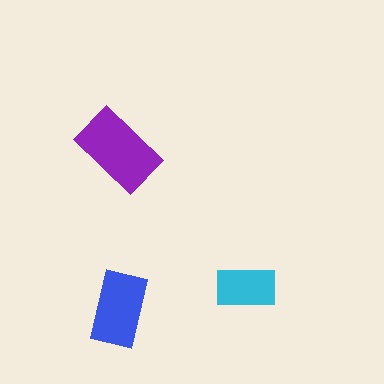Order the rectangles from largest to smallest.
the purple one, the blue one, the cyan one.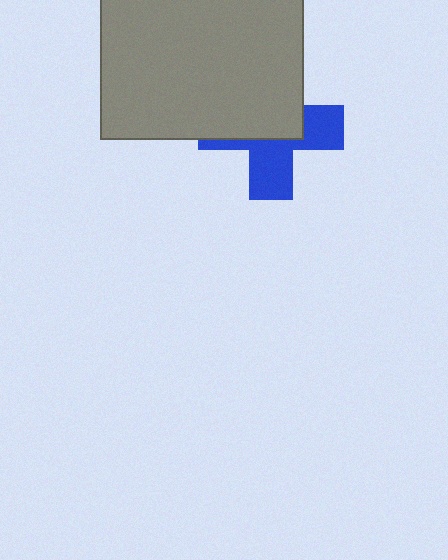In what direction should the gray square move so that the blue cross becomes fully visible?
The gray square should move up. That is the shortest direction to clear the overlap and leave the blue cross fully visible.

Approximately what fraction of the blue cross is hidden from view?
Roughly 54% of the blue cross is hidden behind the gray square.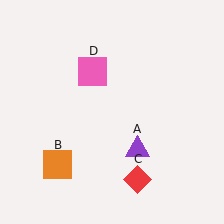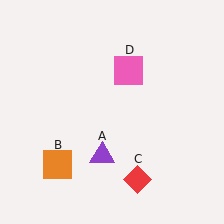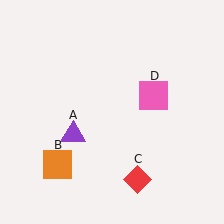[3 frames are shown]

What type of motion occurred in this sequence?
The purple triangle (object A), pink square (object D) rotated clockwise around the center of the scene.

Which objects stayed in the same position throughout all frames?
Orange square (object B) and red diamond (object C) remained stationary.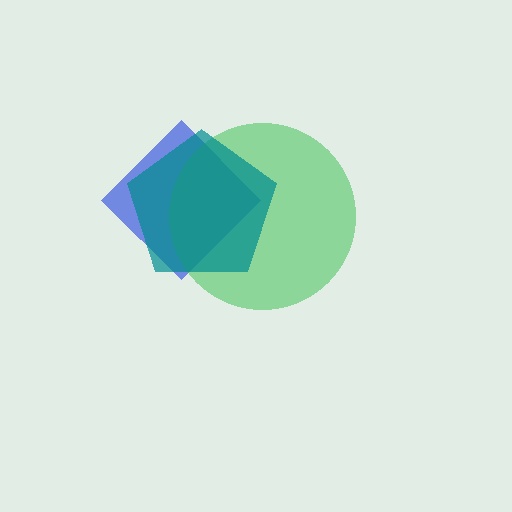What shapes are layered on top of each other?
The layered shapes are: a blue diamond, a green circle, a teal pentagon.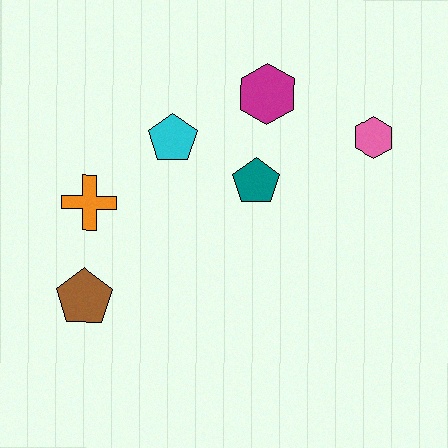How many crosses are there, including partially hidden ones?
There is 1 cross.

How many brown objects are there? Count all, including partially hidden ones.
There is 1 brown object.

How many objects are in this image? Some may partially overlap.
There are 6 objects.